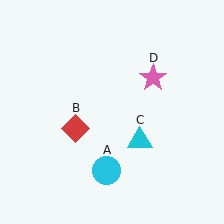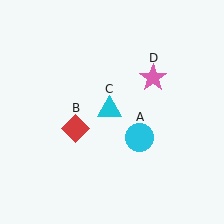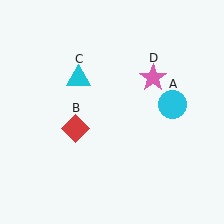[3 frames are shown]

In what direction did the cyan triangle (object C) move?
The cyan triangle (object C) moved up and to the left.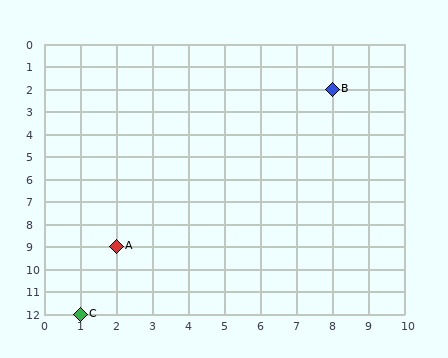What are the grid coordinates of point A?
Point A is at grid coordinates (2, 9).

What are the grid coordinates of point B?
Point B is at grid coordinates (8, 2).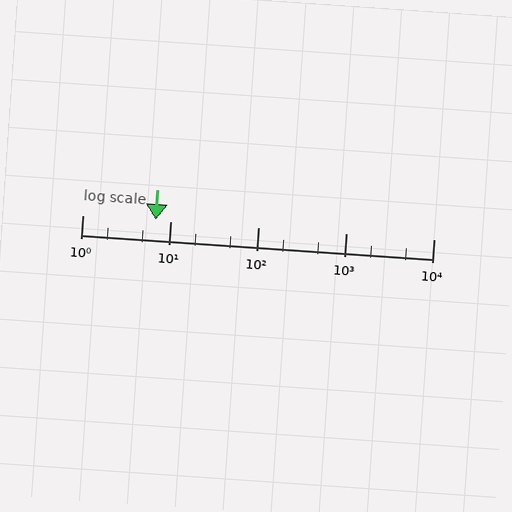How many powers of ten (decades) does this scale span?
The scale spans 4 decades, from 1 to 10000.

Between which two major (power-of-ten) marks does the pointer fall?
The pointer is between 1 and 10.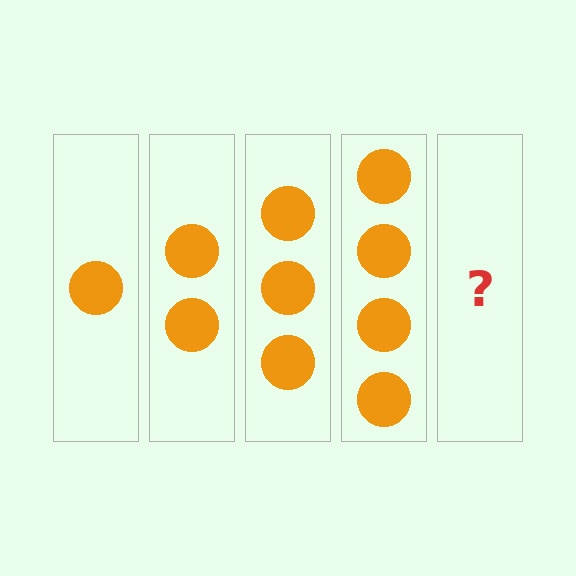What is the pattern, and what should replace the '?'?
The pattern is that each step adds one more circle. The '?' should be 5 circles.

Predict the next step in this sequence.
The next step is 5 circles.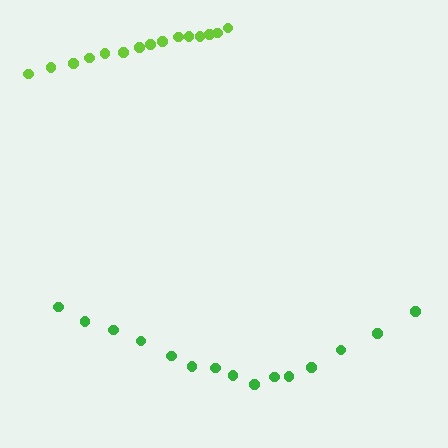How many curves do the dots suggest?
There are 2 distinct paths.